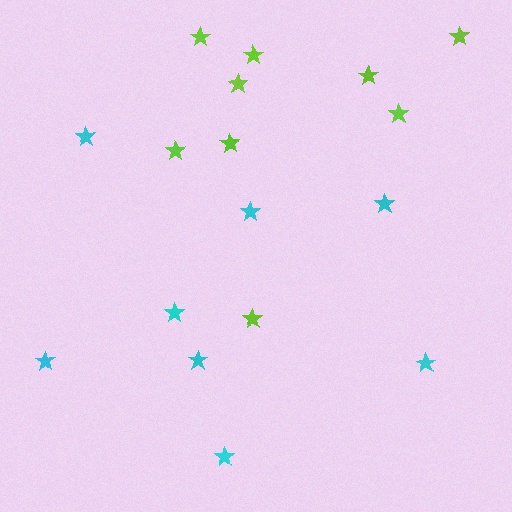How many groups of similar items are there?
There are 2 groups: one group of cyan stars (8) and one group of lime stars (9).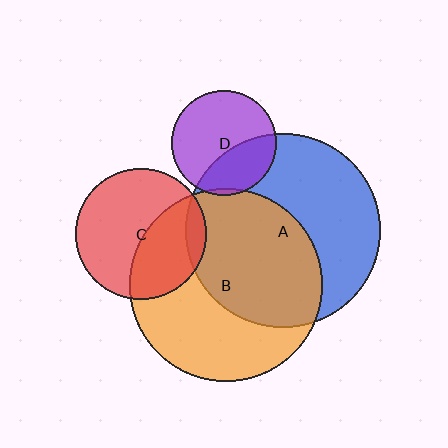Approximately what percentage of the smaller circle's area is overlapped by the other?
Approximately 40%.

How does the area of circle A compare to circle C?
Approximately 2.2 times.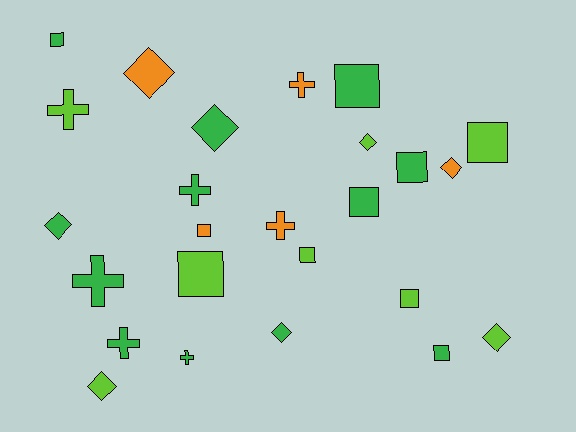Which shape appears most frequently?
Square, with 10 objects.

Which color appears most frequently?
Green, with 12 objects.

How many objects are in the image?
There are 25 objects.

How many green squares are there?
There are 5 green squares.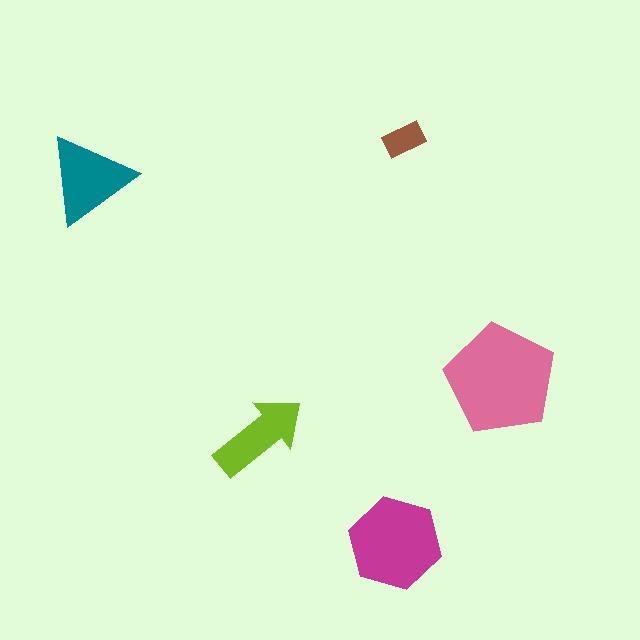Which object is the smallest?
The brown rectangle.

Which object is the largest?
The pink pentagon.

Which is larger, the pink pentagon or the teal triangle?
The pink pentagon.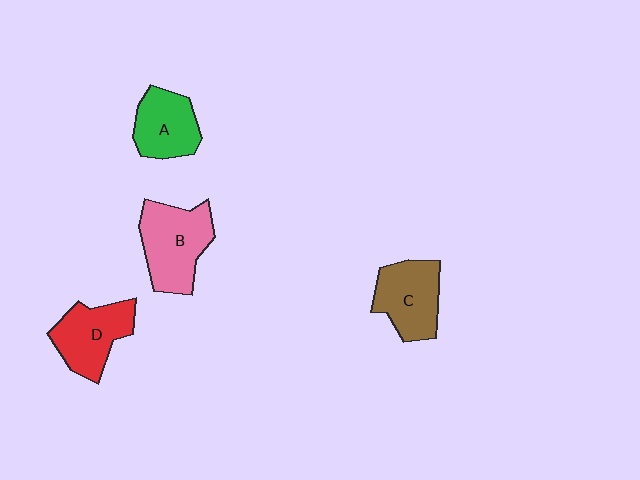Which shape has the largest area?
Shape B (pink).